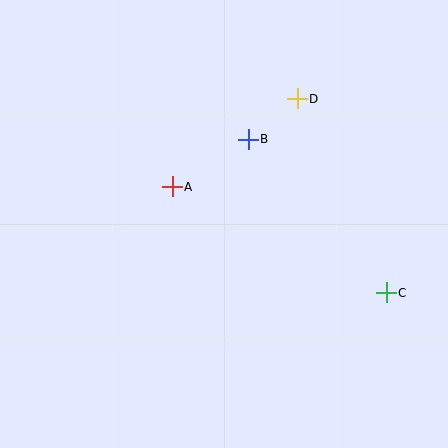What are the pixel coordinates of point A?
Point A is at (172, 187).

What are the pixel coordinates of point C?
Point C is at (386, 293).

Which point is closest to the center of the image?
Point A at (172, 187) is closest to the center.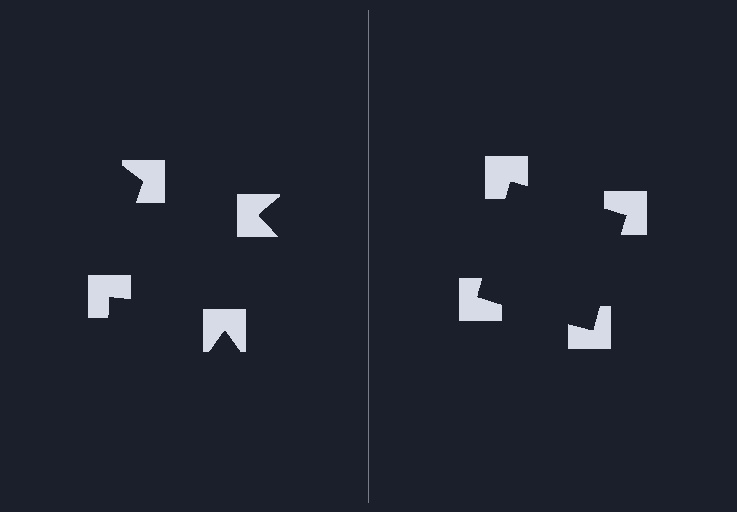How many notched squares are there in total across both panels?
8 — 4 on each side.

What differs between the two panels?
The notched squares are positioned identically on both sides; only the wedge orientations differ. On the right they align to a square; on the left they are misaligned.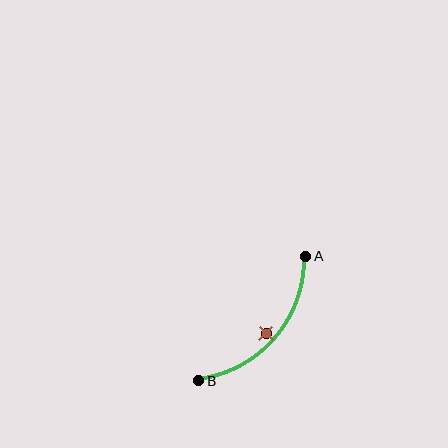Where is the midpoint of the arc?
The arc midpoint is the point on the curve farthest from the straight line joining A and B. It sits below and to the right of that line.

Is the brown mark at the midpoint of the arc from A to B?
No — the brown mark does not lie on the arc at all. It sits slightly inside the curve.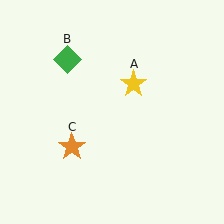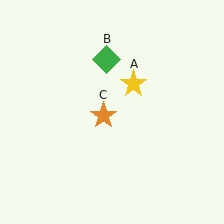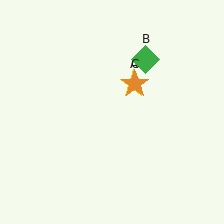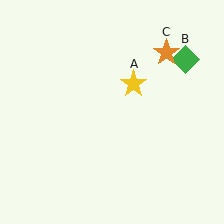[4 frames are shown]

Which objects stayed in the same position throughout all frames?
Yellow star (object A) remained stationary.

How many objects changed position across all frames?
2 objects changed position: green diamond (object B), orange star (object C).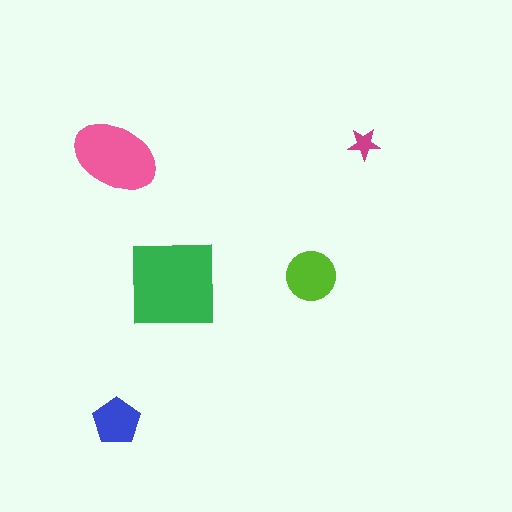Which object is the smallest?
The magenta star.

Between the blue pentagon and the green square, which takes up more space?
The green square.